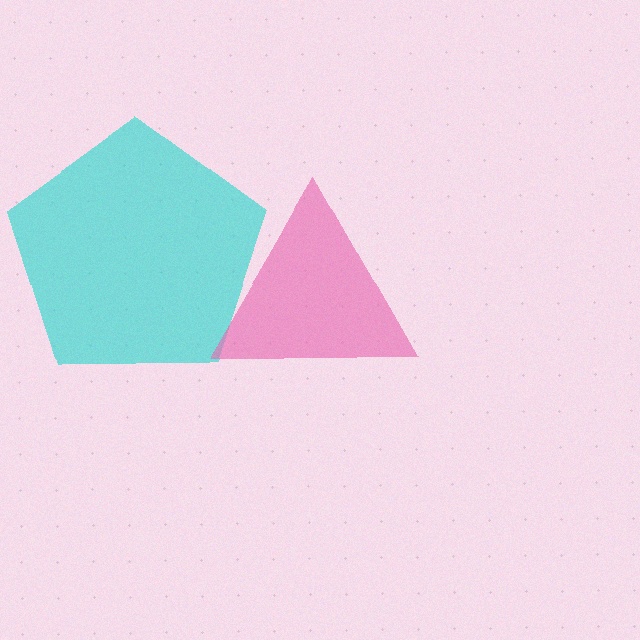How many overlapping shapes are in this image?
There are 2 overlapping shapes in the image.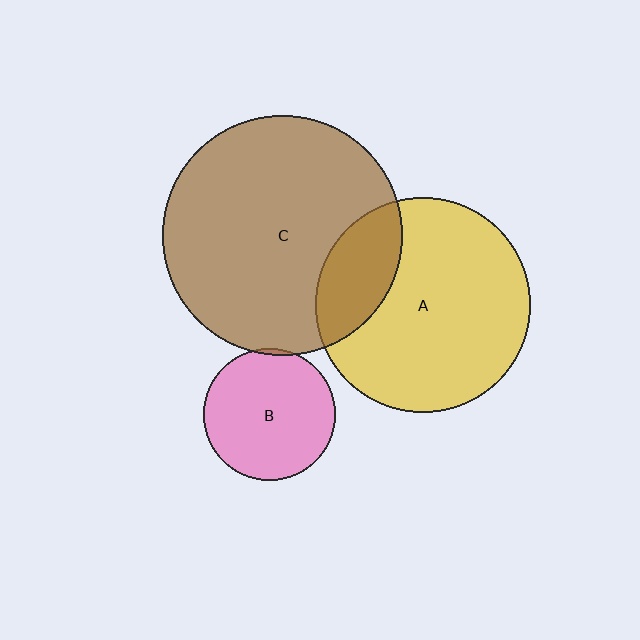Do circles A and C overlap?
Yes.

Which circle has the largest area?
Circle C (brown).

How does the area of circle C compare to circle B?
Approximately 3.3 times.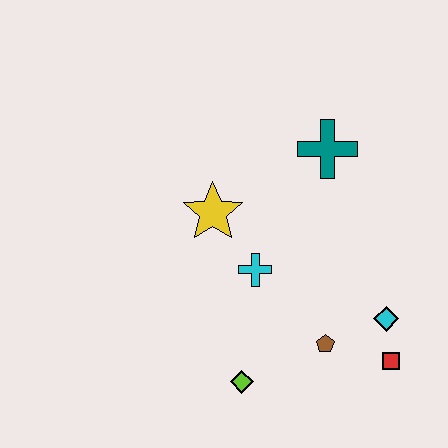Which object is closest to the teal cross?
The yellow star is closest to the teal cross.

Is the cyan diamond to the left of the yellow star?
No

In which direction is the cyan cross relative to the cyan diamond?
The cyan cross is to the left of the cyan diamond.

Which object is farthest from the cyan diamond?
The yellow star is farthest from the cyan diamond.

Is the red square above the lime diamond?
Yes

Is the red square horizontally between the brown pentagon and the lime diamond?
No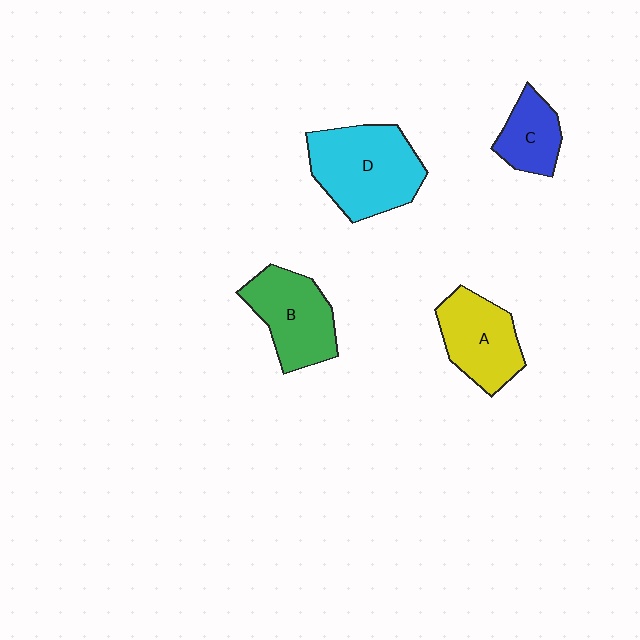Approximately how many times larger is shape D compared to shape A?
Approximately 1.4 times.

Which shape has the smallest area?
Shape C (blue).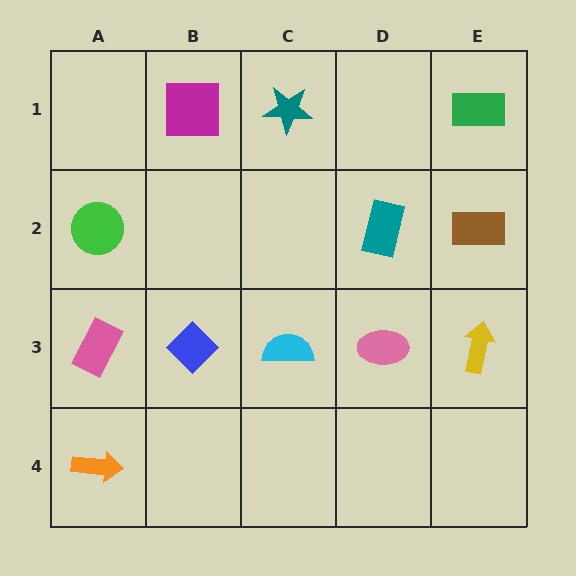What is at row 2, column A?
A green circle.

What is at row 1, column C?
A teal star.